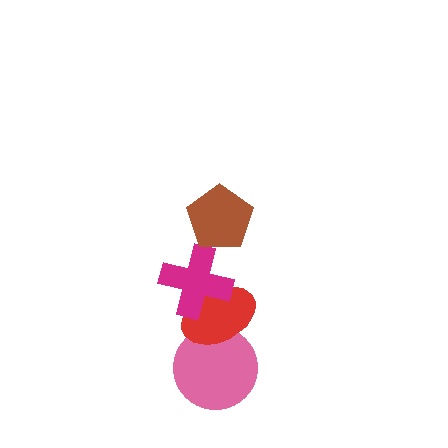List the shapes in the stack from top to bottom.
From top to bottom: the brown pentagon, the magenta cross, the red ellipse, the pink circle.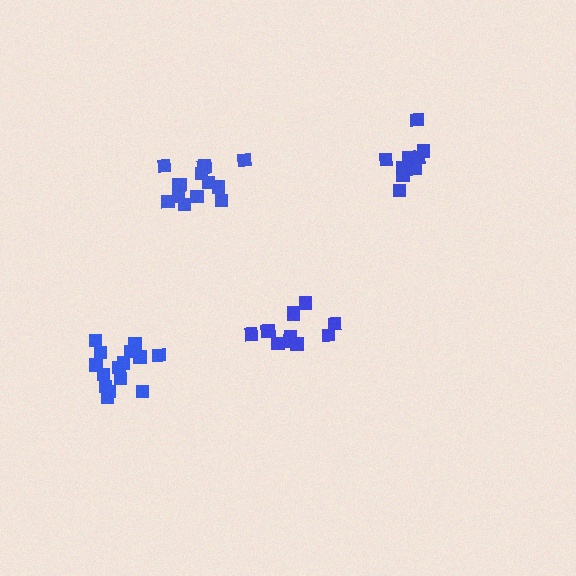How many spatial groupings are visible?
There are 4 spatial groupings.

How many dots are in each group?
Group 1: 15 dots, Group 2: 9 dots, Group 3: 15 dots, Group 4: 12 dots (51 total).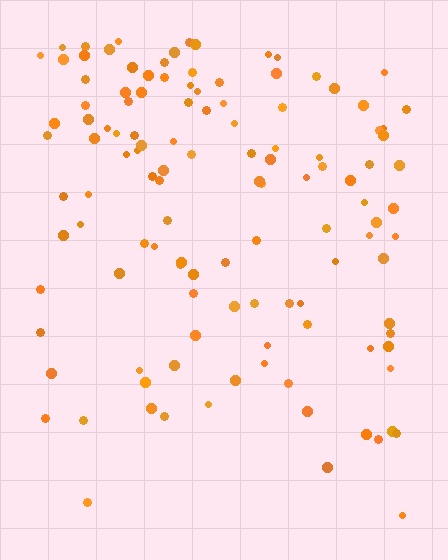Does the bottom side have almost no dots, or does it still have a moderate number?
Still a moderate number, just noticeably fewer than the top.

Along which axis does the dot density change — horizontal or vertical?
Vertical.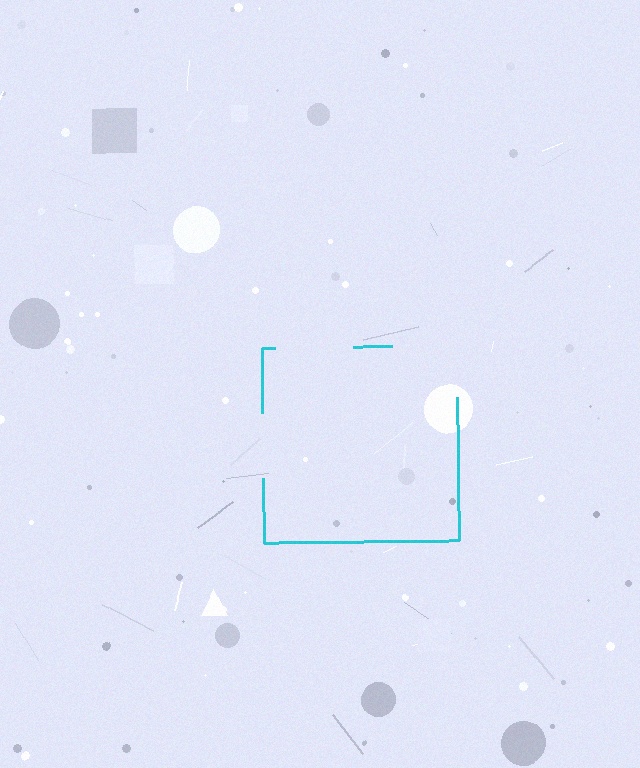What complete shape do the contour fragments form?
The contour fragments form a square.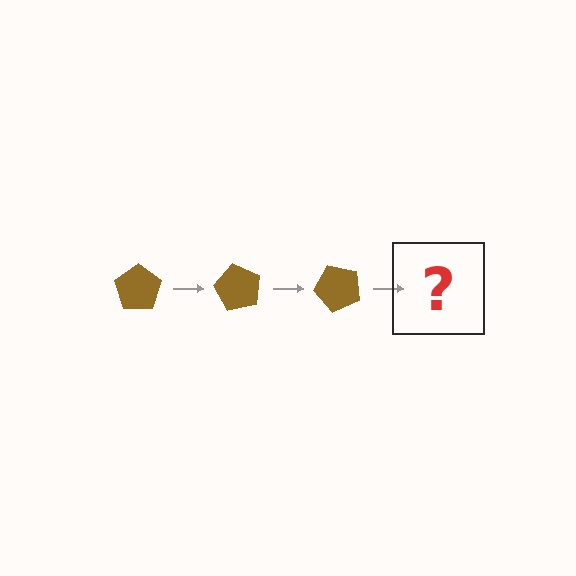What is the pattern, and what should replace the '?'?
The pattern is that the pentagon rotates 60 degrees each step. The '?' should be a brown pentagon rotated 180 degrees.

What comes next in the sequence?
The next element should be a brown pentagon rotated 180 degrees.